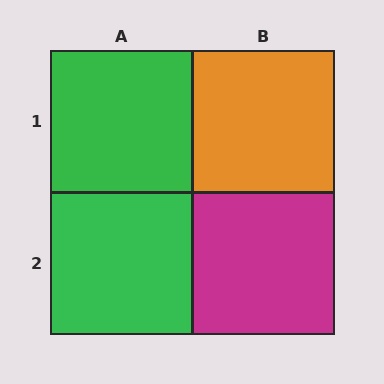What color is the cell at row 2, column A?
Green.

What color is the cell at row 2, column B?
Magenta.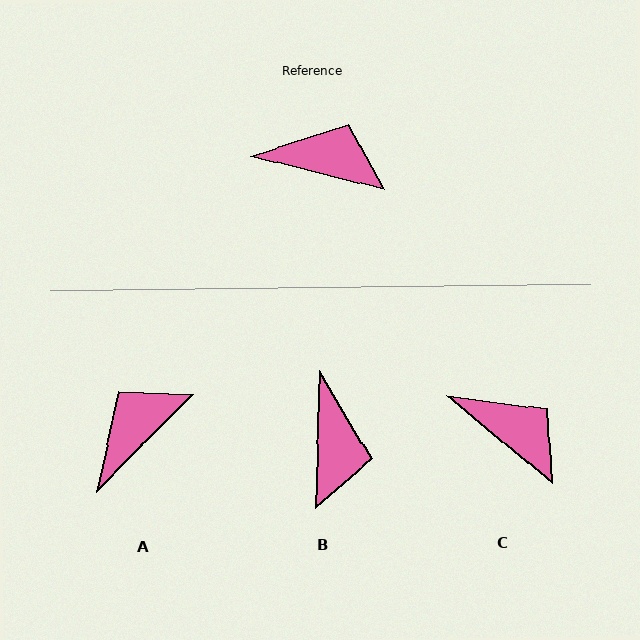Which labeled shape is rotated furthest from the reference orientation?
B, about 78 degrees away.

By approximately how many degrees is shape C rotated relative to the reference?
Approximately 26 degrees clockwise.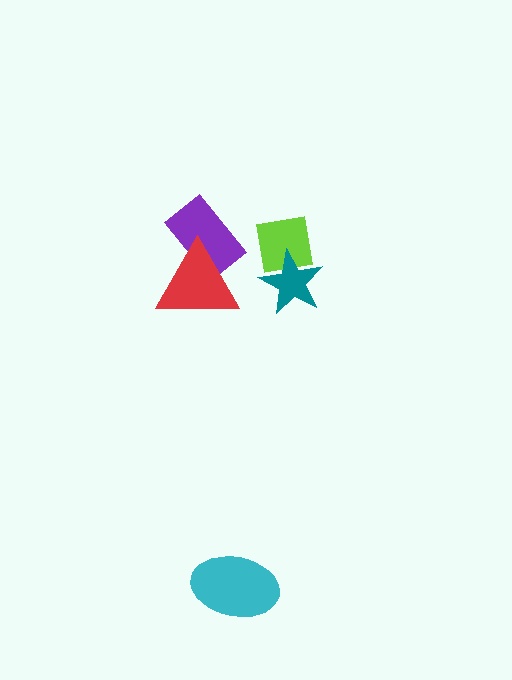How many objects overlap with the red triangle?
1 object overlaps with the red triangle.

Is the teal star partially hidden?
No, no other shape covers it.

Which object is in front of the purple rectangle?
The red triangle is in front of the purple rectangle.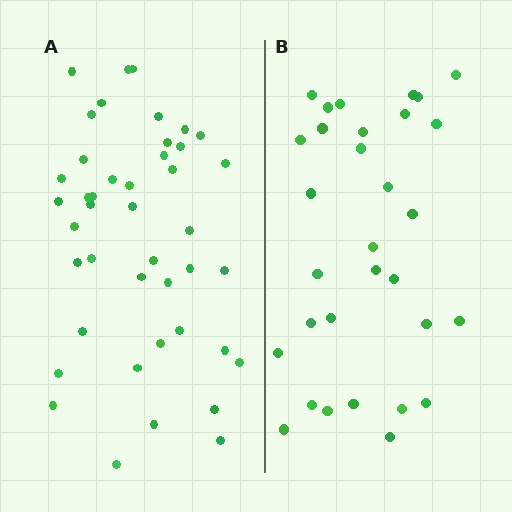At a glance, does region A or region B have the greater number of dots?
Region A (the left region) has more dots.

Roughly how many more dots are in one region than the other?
Region A has roughly 12 or so more dots than region B.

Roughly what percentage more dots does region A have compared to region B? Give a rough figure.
About 40% more.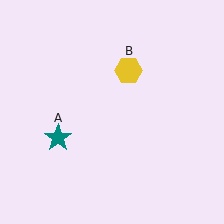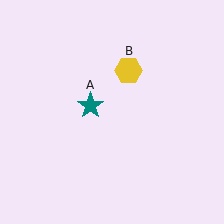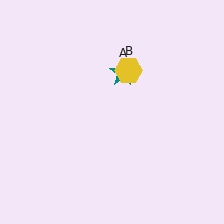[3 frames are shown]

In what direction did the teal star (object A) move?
The teal star (object A) moved up and to the right.